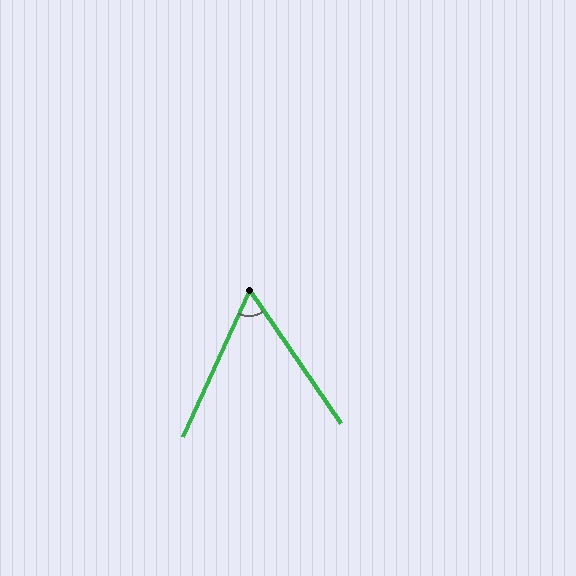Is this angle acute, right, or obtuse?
It is acute.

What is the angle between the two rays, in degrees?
Approximately 59 degrees.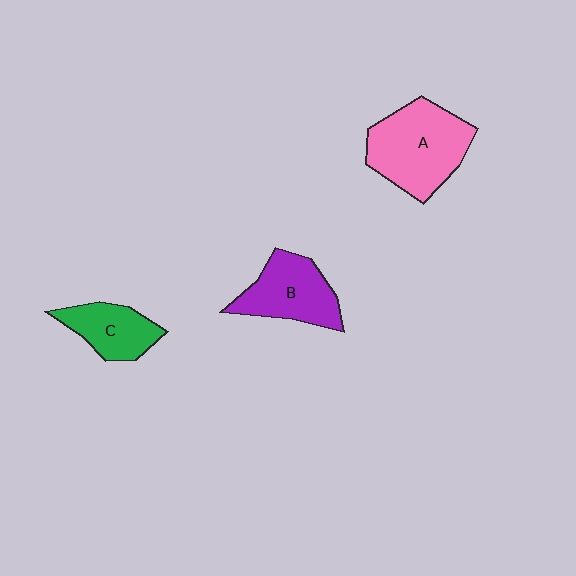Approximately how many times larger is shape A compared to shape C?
Approximately 1.8 times.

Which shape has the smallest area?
Shape C (green).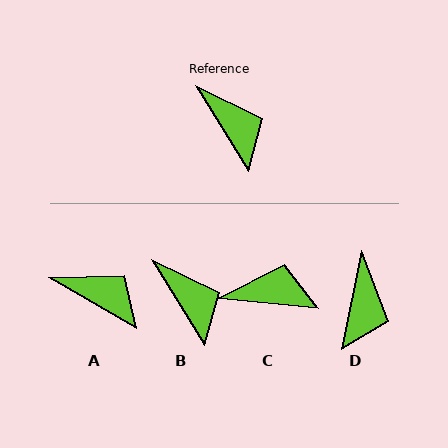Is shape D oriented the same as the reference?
No, it is off by about 43 degrees.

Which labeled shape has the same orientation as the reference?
B.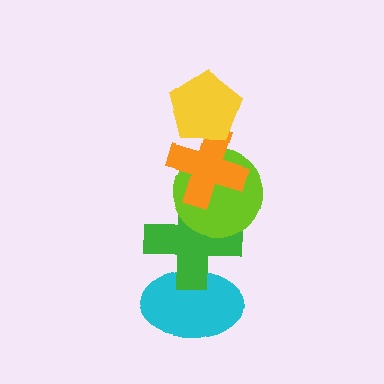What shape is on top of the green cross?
The lime circle is on top of the green cross.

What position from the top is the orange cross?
The orange cross is 2nd from the top.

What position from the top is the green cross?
The green cross is 4th from the top.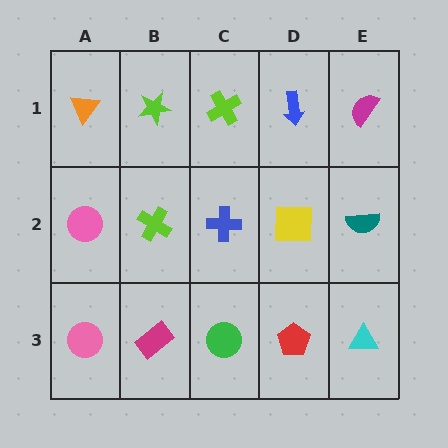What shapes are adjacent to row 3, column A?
A pink circle (row 2, column A), a magenta rectangle (row 3, column B).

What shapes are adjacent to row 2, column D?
A blue arrow (row 1, column D), a red pentagon (row 3, column D), a blue cross (row 2, column C), a teal semicircle (row 2, column E).